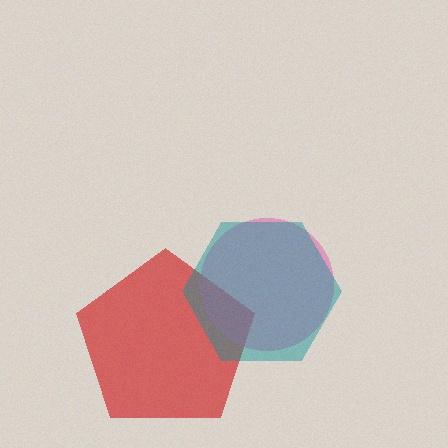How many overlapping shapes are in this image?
There are 3 overlapping shapes in the image.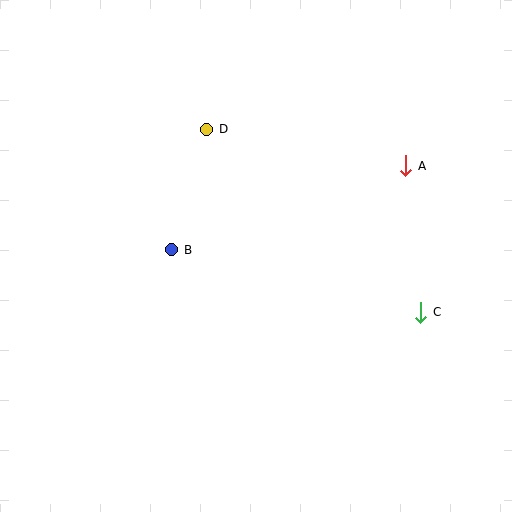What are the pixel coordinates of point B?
Point B is at (172, 250).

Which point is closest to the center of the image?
Point B at (172, 250) is closest to the center.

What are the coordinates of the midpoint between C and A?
The midpoint between C and A is at (413, 239).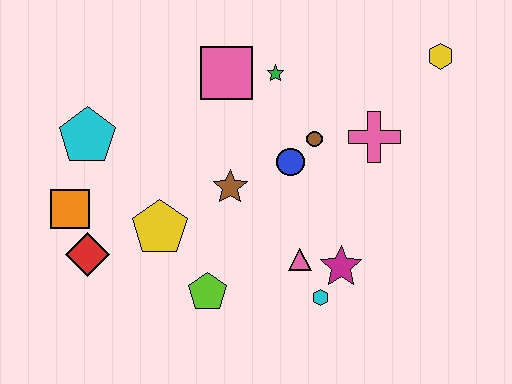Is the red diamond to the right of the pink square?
No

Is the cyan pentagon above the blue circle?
Yes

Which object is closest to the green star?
The pink square is closest to the green star.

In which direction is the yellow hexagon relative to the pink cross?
The yellow hexagon is above the pink cross.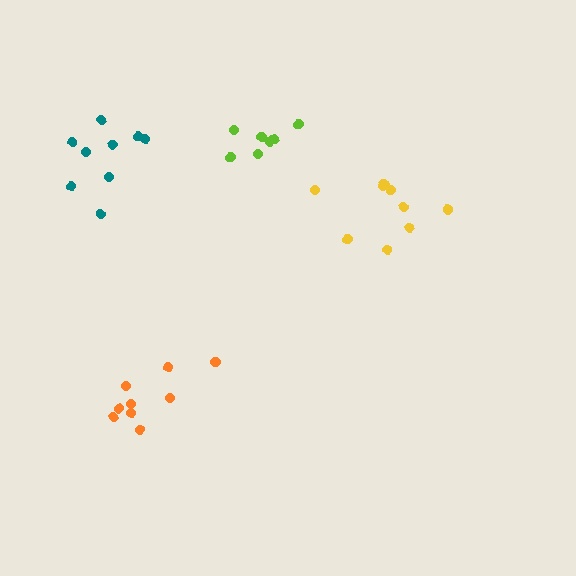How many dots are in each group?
Group 1: 9 dots, Group 2: 9 dots, Group 3: 9 dots, Group 4: 8 dots (35 total).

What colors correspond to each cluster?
The clusters are colored: teal, yellow, orange, lime.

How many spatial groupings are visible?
There are 4 spatial groupings.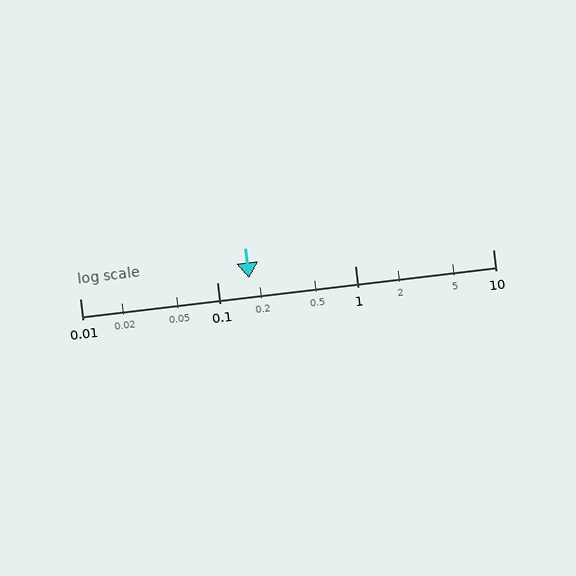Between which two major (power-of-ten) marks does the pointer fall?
The pointer is between 0.1 and 1.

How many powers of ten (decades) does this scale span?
The scale spans 3 decades, from 0.01 to 10.